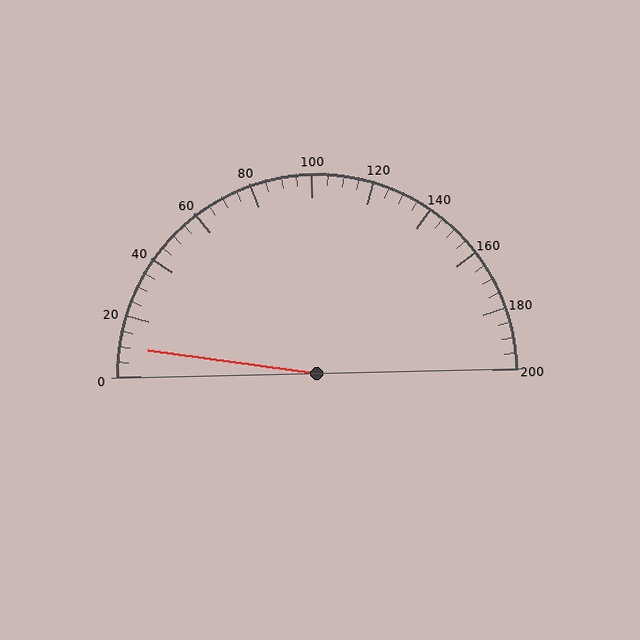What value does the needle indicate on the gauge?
The needle indicates approximately 10.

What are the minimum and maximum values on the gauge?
The gauge ranges from 0 to 200.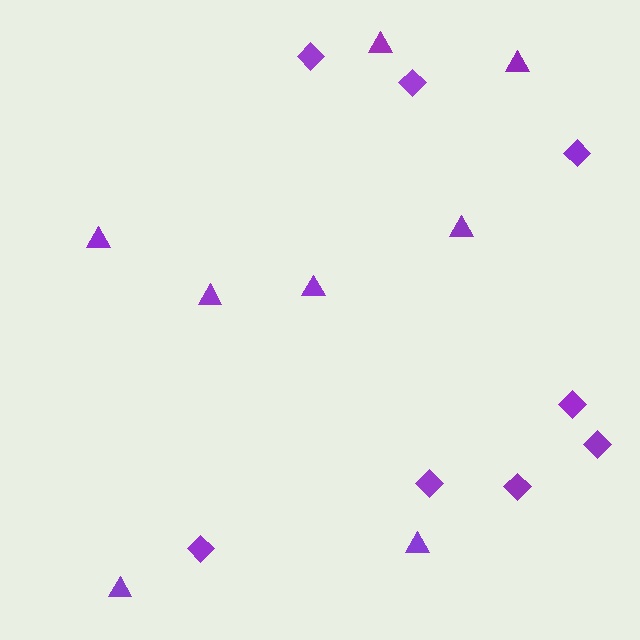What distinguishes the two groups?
There are 2 groups: one group of triangles (8) and one group of diamonds (8).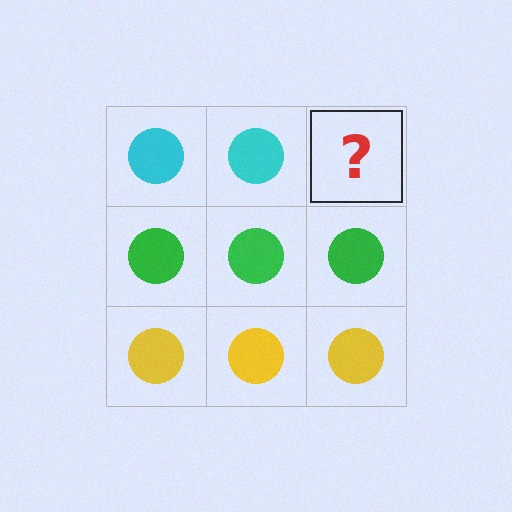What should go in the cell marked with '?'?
The missing cell should contain a cyan circle.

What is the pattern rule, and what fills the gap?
The rule is that each row has a consistent color. The gap should be filled with a cyan circle.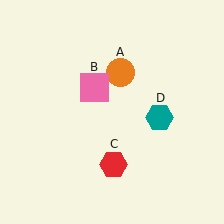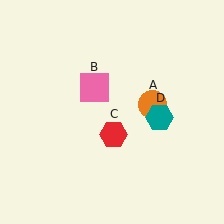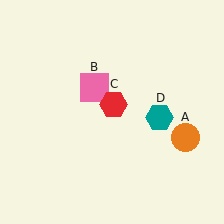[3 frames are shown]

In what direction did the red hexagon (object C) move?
The red hexagon (object C) moved up.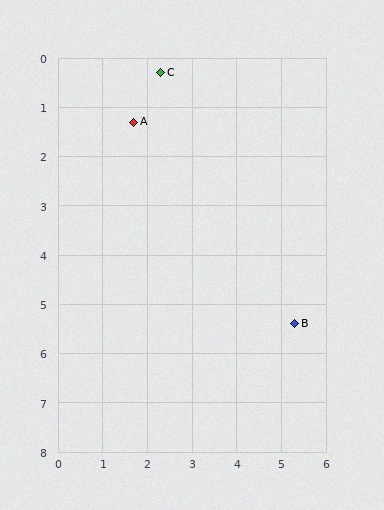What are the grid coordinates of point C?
Point C is at approximately (2.3, 0.3).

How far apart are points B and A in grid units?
Points B and A are about 5.5 grid units apart.